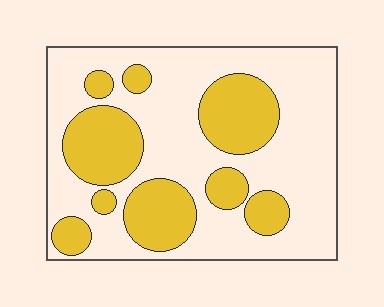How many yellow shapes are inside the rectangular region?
9.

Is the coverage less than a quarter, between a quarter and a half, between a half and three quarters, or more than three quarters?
Between a quarter and a half.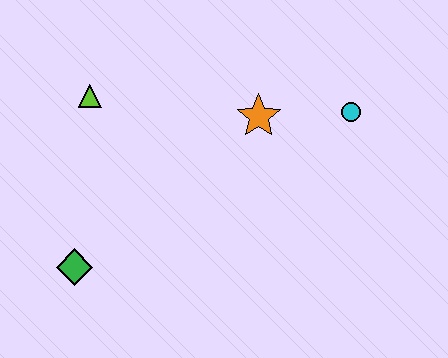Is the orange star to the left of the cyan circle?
Yes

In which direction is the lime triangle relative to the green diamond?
The lime triangle is above the green diamond.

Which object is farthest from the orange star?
The green diamond is farthest from the orange star.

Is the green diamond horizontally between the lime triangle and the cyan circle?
No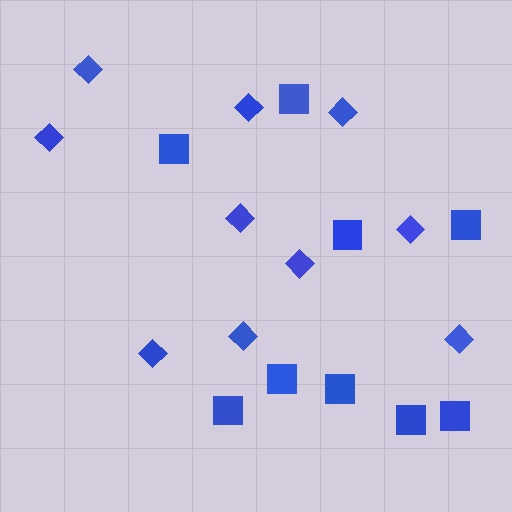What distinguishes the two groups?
There are 2 groups: one group of diamonds (10) and one group of squares (9).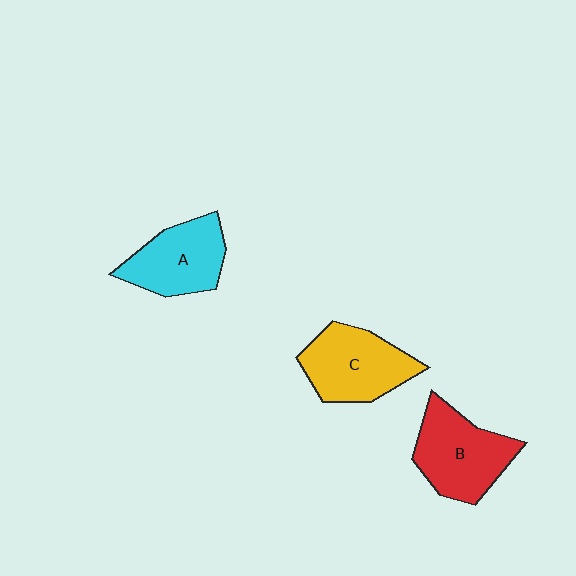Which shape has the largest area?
Shape B (red).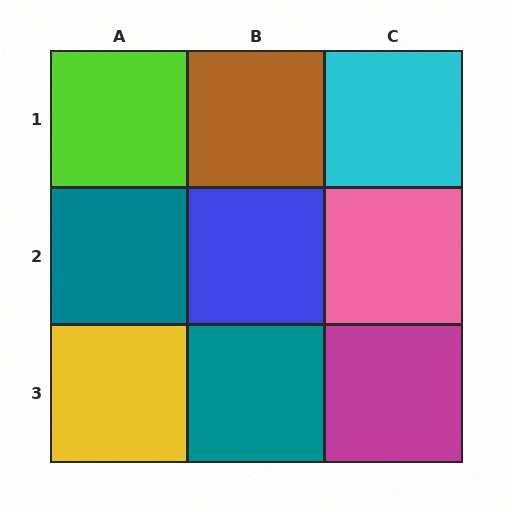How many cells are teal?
2 cells are teal.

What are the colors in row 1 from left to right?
Lime, brown, cyan.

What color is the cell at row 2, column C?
Pink.